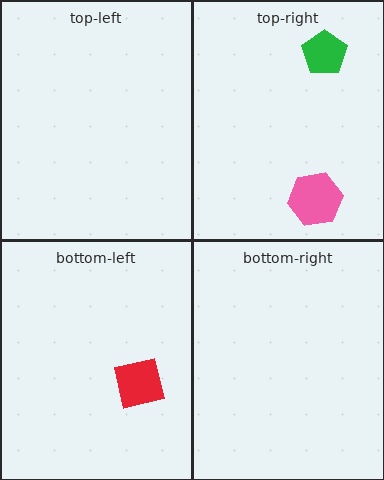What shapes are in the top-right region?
The pink hexagon, the green pentagon.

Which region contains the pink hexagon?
The top-right region.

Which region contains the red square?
The bottom-left region.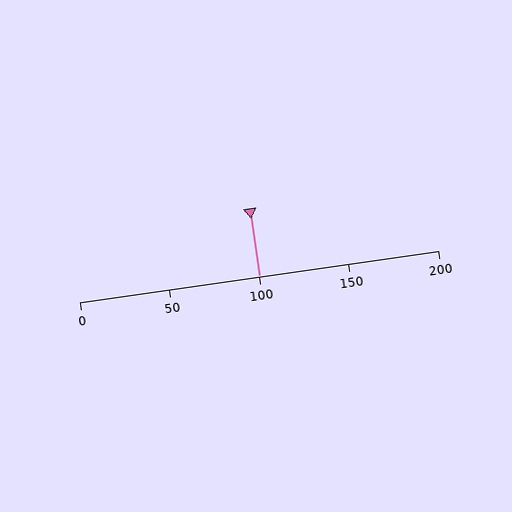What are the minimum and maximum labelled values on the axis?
The axis runs from 0 to 200.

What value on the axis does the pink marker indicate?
The marker indicates approximately 100.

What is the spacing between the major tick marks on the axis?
The major ticks are spaced 50 apart.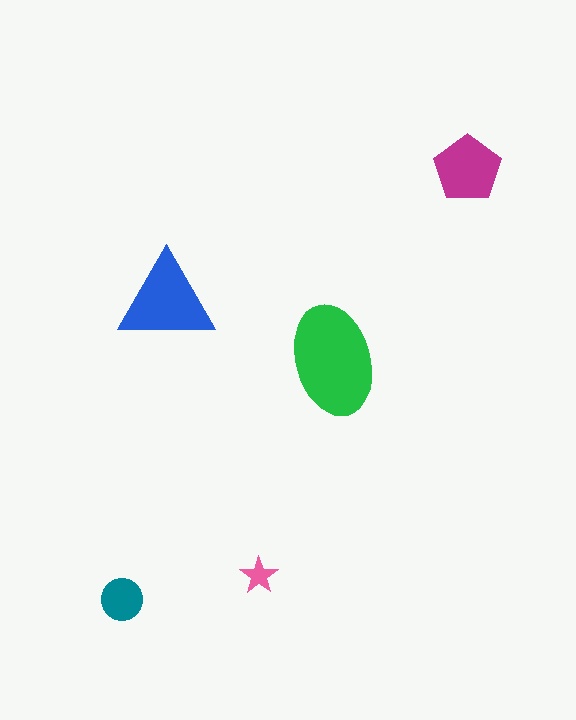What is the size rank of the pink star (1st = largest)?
5th.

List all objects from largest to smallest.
The green ellipse, the blue triangle, the magenta pentagon, the teal circle, the pink star.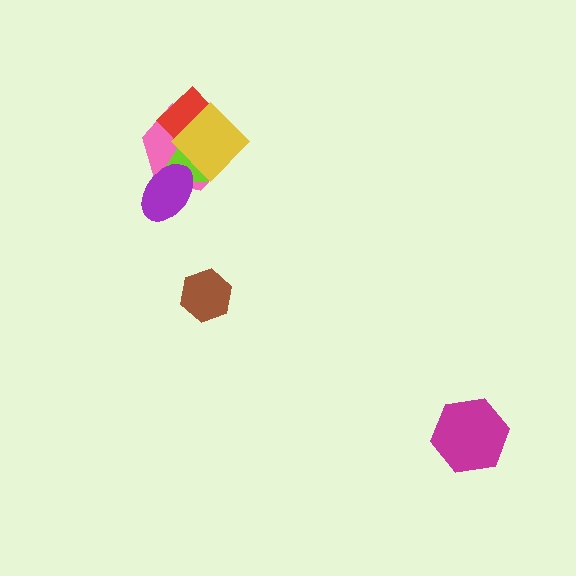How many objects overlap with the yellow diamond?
3 objects overlap with the yellow diamond.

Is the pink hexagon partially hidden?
Yes, it is partially covered by another shape.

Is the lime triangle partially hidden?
Yes, it is partially covered by another shape.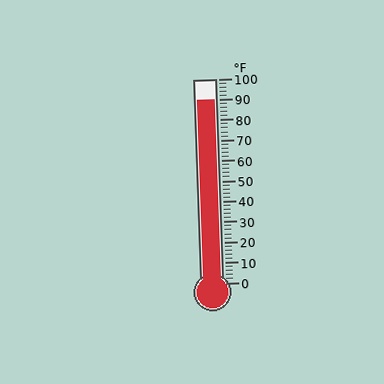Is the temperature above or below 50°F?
The temperature is above 50°F.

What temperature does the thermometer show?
The thermometer shows approximately 90°F.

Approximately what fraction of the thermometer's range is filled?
The thermometer is filled to approximately 90% of its range.